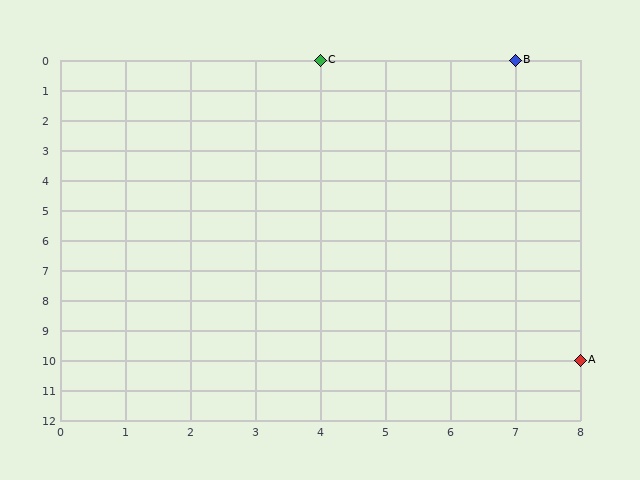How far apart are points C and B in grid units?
Points C and B are 3 columns apart.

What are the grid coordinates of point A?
Point A is at grid coordinates (8, 10).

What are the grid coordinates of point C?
Point C is at grid coordinates (4, 0).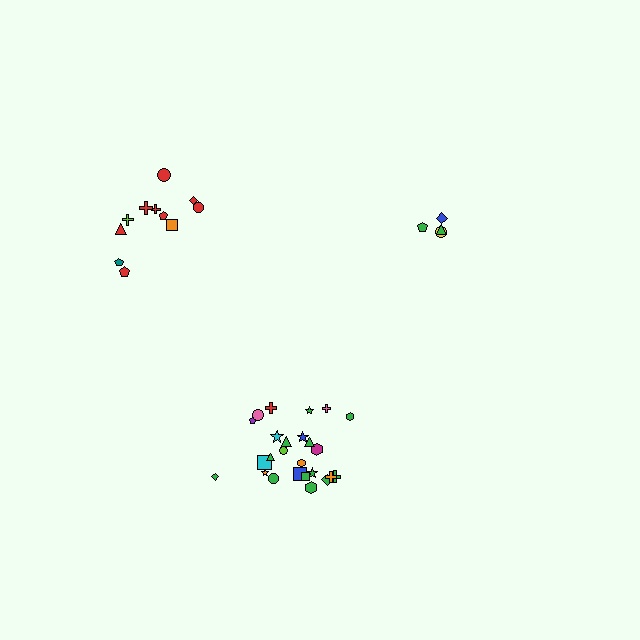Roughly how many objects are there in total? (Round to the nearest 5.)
Roughly 40 objects in total.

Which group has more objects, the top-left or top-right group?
The top-left group.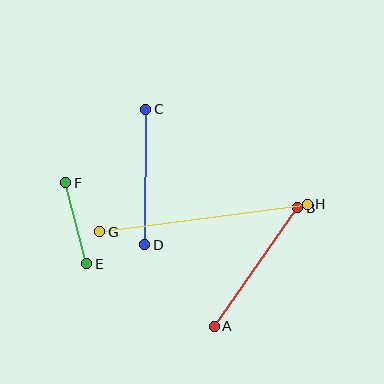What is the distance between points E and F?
The distance is approximately 84 pixels.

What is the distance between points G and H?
The distance is approximately 209 pixels.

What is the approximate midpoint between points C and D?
The midpoint is at approximately (145, 177) pixels.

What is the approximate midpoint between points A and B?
The midpoint is at approximately (256, 267) pixels.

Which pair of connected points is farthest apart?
Points G and H are farthest apart.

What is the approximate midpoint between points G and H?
The midpoint is at approximately (203, 218) pixels.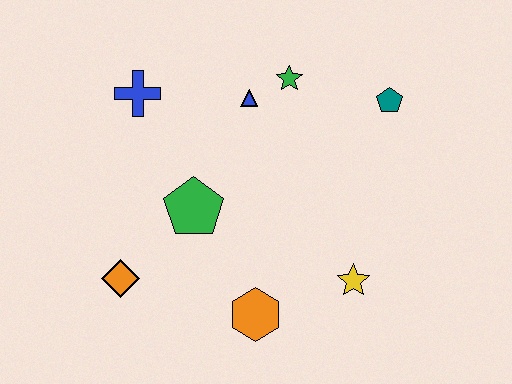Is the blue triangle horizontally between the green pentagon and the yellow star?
Yes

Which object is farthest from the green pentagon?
The teal pentagon is farthest from the green pentagon.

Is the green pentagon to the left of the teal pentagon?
Yes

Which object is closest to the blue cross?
The blue triangle is closest to the blue cross.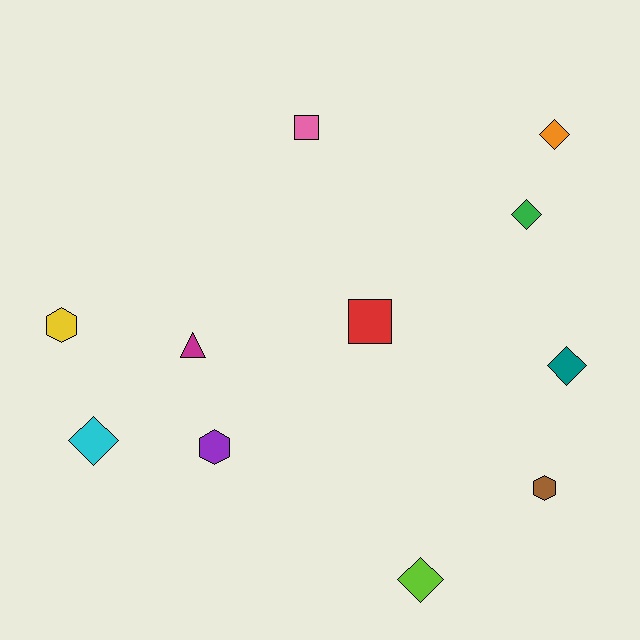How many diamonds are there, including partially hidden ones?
There are 5 diamonds.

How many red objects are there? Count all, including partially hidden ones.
There is 1 red object.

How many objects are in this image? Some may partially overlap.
There are 11 objects.